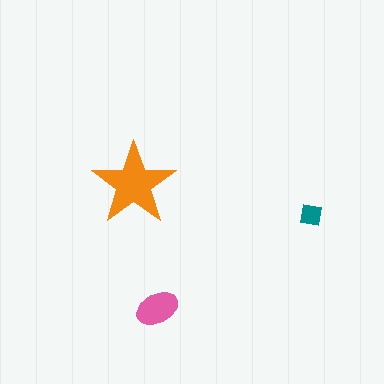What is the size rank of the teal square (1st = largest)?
3rd.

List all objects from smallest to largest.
The teal square, the pink ellipse, the orange star.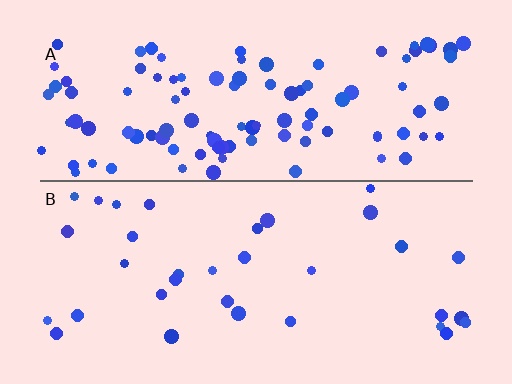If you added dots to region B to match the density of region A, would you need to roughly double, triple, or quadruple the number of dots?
Approximately triple.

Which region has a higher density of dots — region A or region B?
A (the top).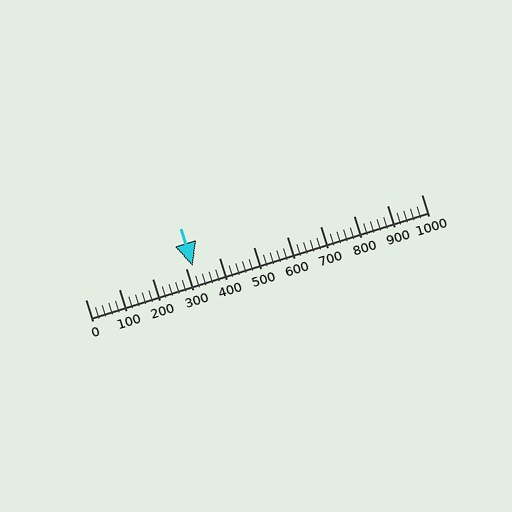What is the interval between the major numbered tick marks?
The major tick marks are spaced 100 units apart.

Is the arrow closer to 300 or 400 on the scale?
The arrow is closer to 300.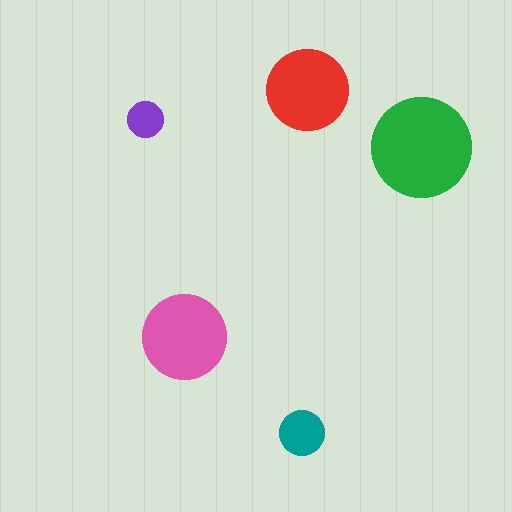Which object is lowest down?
The teal circle is bottommost.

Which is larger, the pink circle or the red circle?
The pink one.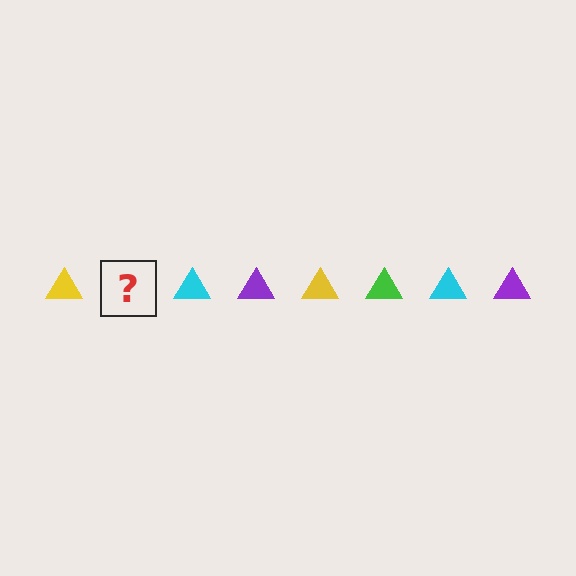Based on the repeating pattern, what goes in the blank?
The blank should be a green triangle.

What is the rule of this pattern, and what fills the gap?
The rule is that the pattern cycles through yellow, green, cyan, purple triangles. The gap should be filled with a green triangle.